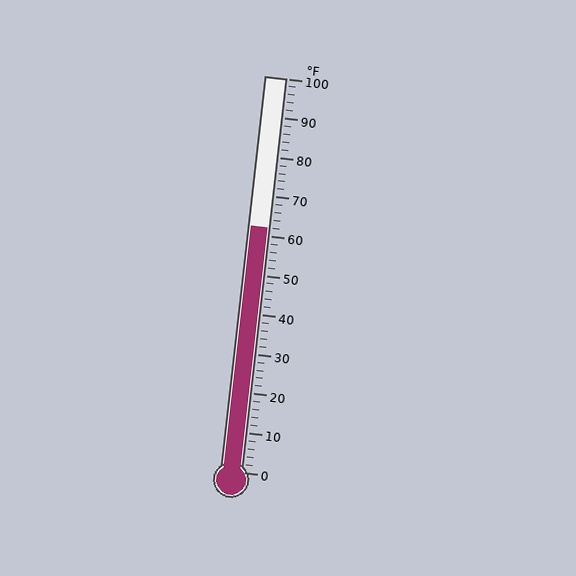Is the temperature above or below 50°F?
The temperature is above 50°F.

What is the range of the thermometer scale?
The thermometer scale ranges from 0°F to 100°F.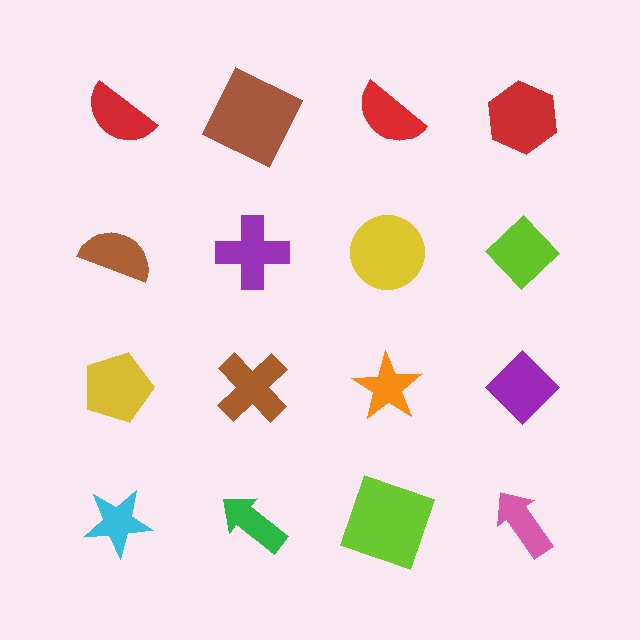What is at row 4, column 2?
A green arrow.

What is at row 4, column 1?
A cyan star.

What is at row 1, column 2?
A brown square.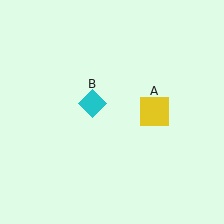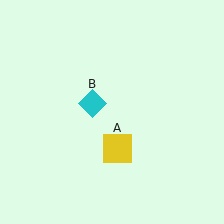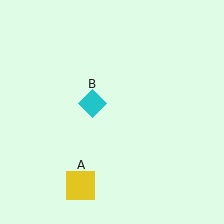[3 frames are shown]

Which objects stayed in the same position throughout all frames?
Cyan diamond (object B) remained stationary.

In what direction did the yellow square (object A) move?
The yellow square (object A) moved down and to the left.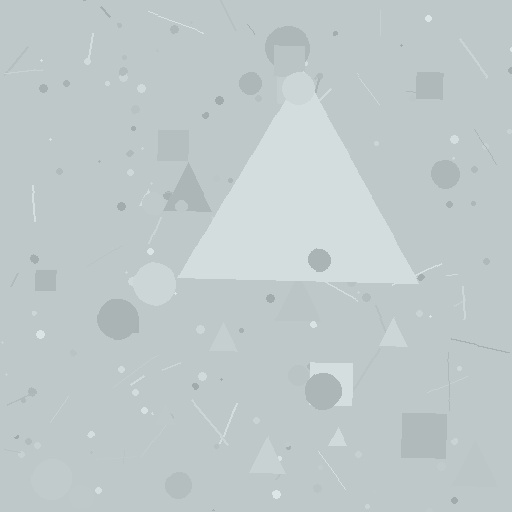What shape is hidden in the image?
A triangle is hidden in the image.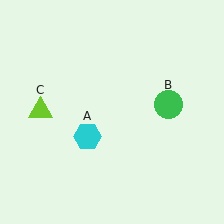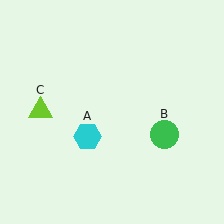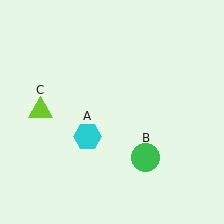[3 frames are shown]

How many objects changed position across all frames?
1 object changed position: green circle (object B).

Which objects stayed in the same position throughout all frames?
Cyan hexagon (object A) and lime triangle (object C) remained stationary.